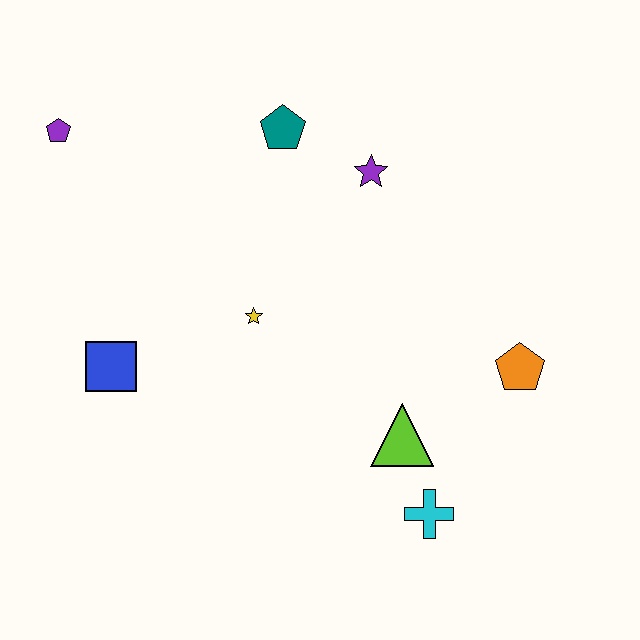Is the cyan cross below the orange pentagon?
Yes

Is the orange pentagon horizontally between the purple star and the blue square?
No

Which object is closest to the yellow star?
The blue square is closest to the yellow star.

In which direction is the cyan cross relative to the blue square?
The cyan cross is to the right of the blue square.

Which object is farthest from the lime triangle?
The purple pentagon is farthest from the lime triangle.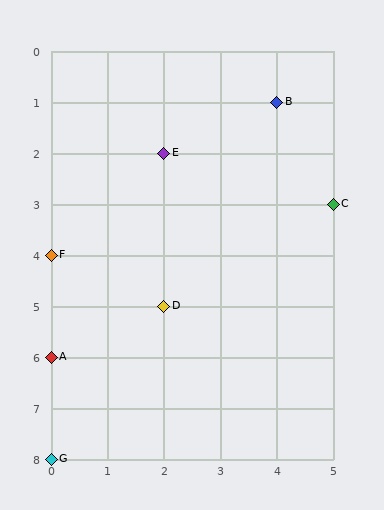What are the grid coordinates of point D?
Point D is at grid coordinates (2, 5).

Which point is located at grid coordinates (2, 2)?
Point E is at (2, 2).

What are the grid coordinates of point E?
Point E is at grid coordinates (2, 2).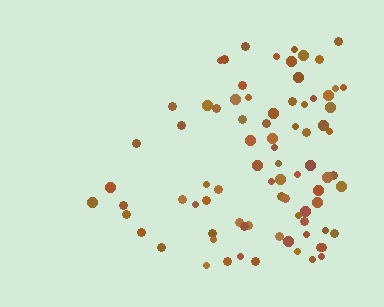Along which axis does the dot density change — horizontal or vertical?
Horizontal.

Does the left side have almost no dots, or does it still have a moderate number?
Still a moderate number, just noticeably fewer than the right.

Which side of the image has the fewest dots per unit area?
The left.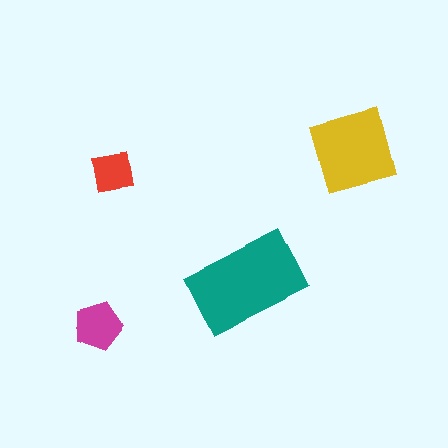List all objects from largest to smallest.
The teal rectangle, the yellow diamond, the magenta pentagon, the red square.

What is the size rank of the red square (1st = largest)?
4th.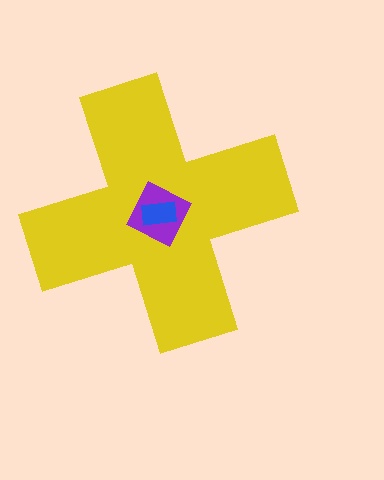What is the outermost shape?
The yellow cross.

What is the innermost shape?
The blue rectangle.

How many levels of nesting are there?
3.